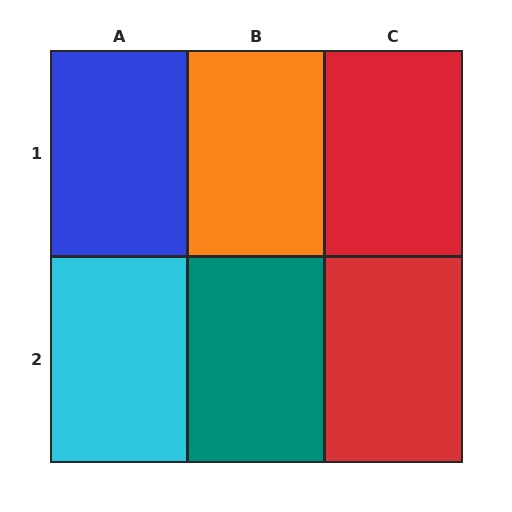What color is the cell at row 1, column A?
Blue.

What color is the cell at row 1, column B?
Orange.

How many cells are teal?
1 cell is teal.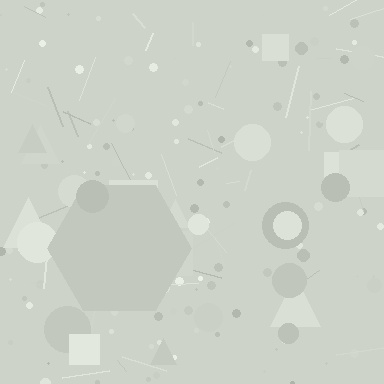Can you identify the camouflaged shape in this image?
The camouflaged shape is a hexagon.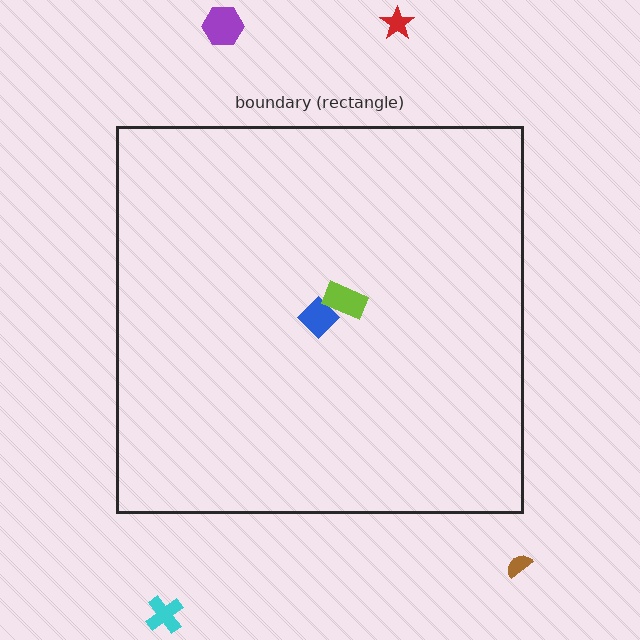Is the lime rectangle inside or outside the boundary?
Inside.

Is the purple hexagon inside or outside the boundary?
Outside.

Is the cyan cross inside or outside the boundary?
Outside.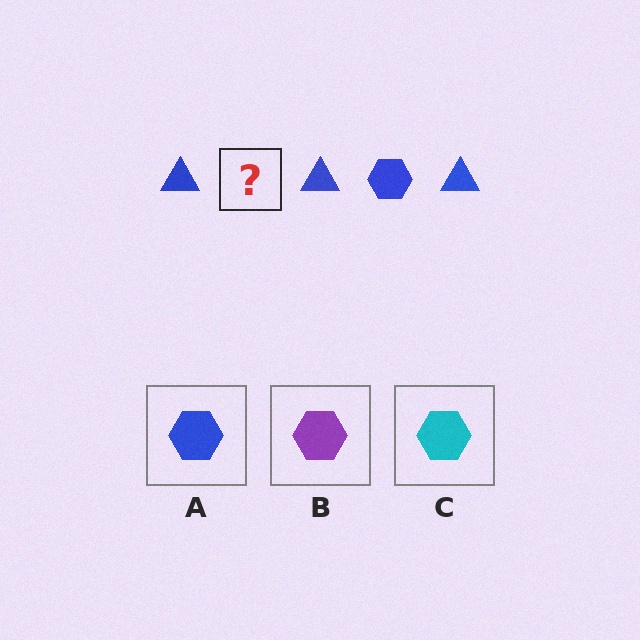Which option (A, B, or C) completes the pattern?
A.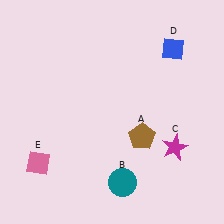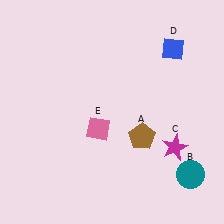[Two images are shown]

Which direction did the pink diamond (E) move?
The pink diamond (E) moved right.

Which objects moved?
The objects that moved are: the teal circle (B), the pink diamond (E).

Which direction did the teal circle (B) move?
The teal circle (B) moved right.